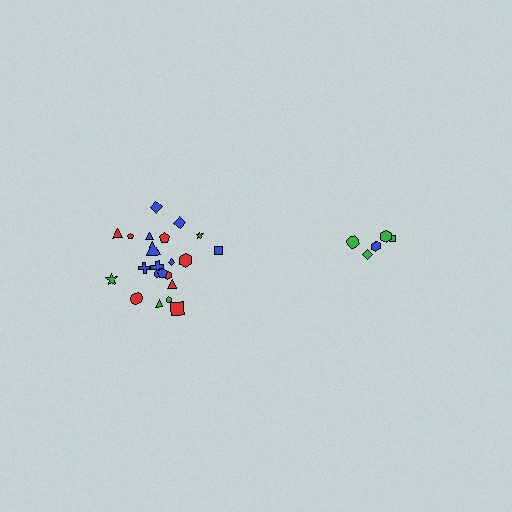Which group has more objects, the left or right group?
The left group.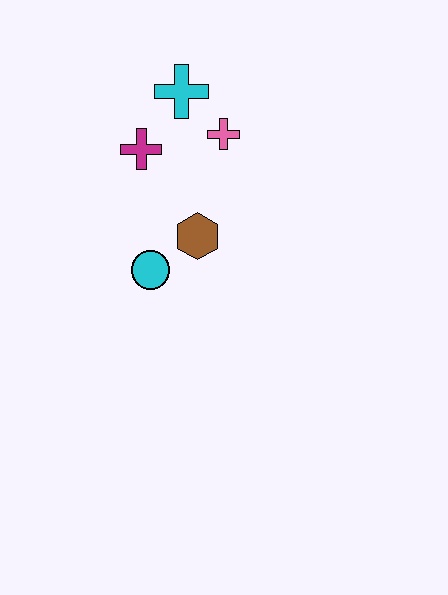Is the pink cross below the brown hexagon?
No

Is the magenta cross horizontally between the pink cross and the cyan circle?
No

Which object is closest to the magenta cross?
The cyan cross is closest to the magenta cross.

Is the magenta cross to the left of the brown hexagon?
Yes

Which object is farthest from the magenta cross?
The cyan circle is farthest from the magenta cross.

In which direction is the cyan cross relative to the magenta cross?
The cyan cross is above the magenta cross.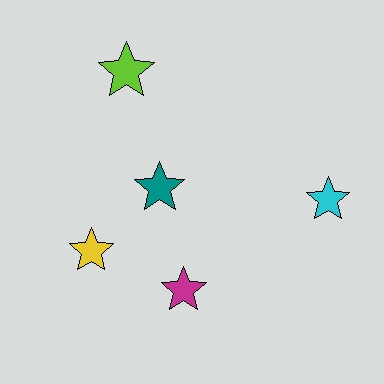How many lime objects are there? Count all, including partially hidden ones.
There is 1 lime object.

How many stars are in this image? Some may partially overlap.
There are 5 stars.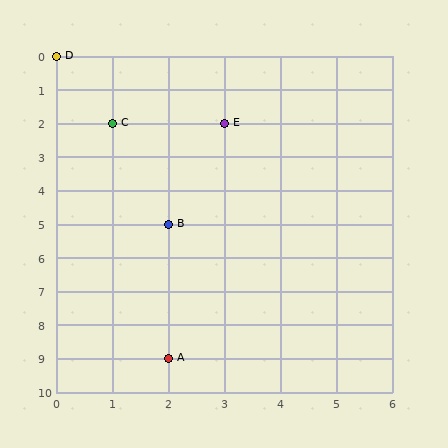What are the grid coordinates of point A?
Point A is at grid coordinates (2, 9).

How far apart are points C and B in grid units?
Points C and B are 1 column and 3 rows apart (about 3.2 grid units diagonally).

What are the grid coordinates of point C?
Point C is at grid coordinates (1, 2).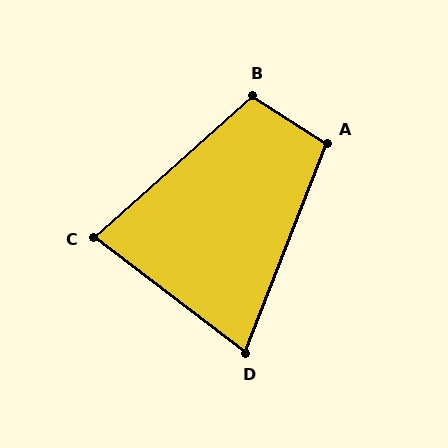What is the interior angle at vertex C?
Approximately 79 degrees (acute).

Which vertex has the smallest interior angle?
D, at approximately 74 degrees.